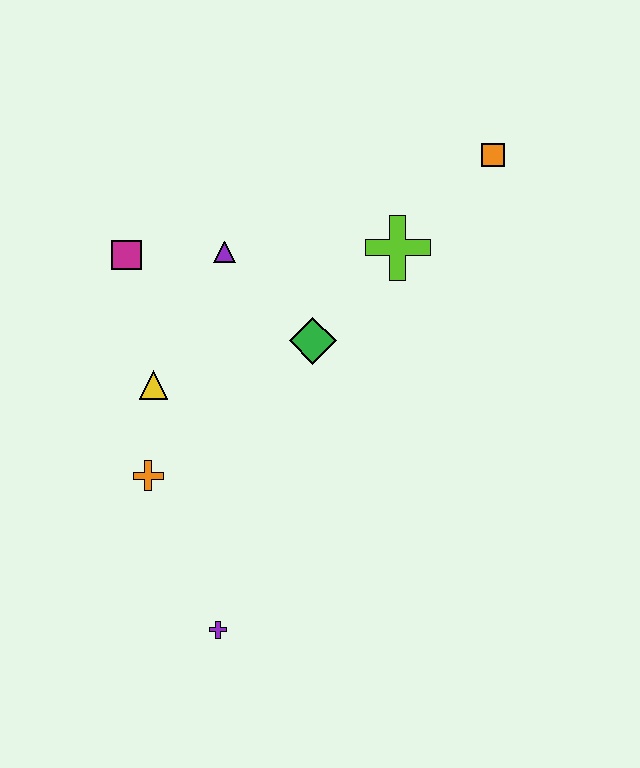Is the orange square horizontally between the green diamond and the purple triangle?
No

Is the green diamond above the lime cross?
No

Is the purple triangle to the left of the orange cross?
No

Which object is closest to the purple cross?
The orange cross is closest to the purple cross.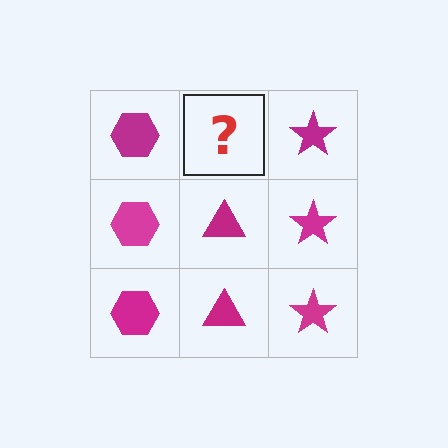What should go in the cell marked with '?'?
The missing cell should contain a magenta triangle.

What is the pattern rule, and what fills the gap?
The rule is that each column has a consistent shape. The gap should be filled with a magenta triangle.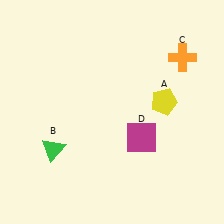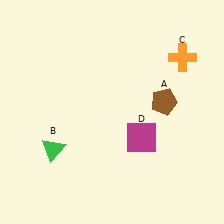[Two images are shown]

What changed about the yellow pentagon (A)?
In Image 1, A is yellow. In Image 2, it changed to brown.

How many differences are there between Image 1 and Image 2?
There is 1 difference between the two images.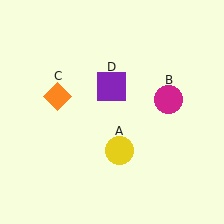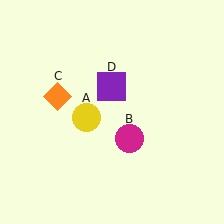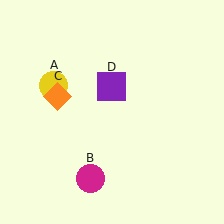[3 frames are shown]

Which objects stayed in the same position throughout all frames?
Orange diamond (object C) and purple square (object D) remained stationary.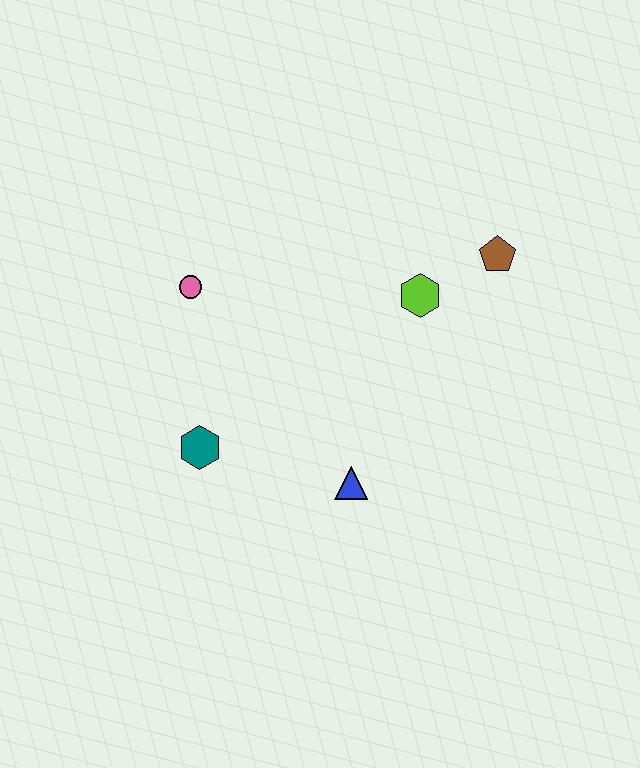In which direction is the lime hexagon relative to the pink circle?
The lime hexagon is to the right of the pink circle.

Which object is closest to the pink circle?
The teal hexagon is closest to the pink circle.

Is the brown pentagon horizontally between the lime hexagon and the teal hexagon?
No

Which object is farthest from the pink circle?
The brown pentagon is farthest from the pink circle.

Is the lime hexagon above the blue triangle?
Yes